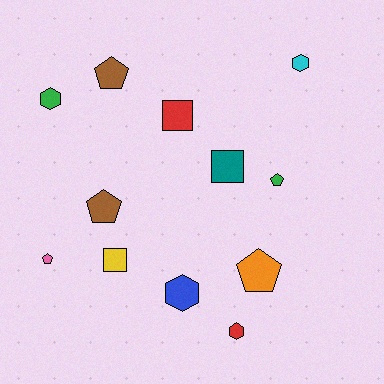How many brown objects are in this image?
There are 2 brown objects.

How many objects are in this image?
There are 12 objects.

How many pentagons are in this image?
There are 5 pentagons.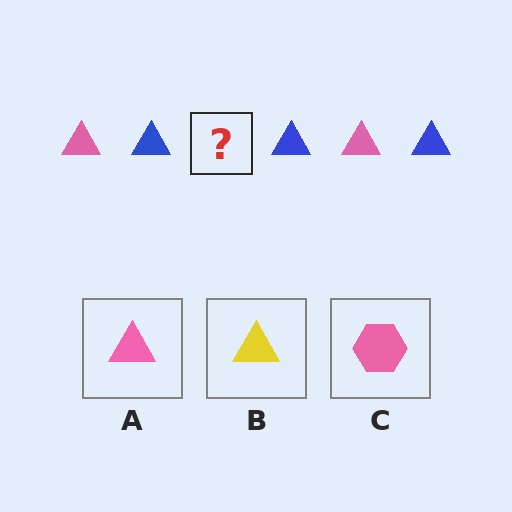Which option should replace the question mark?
Option A.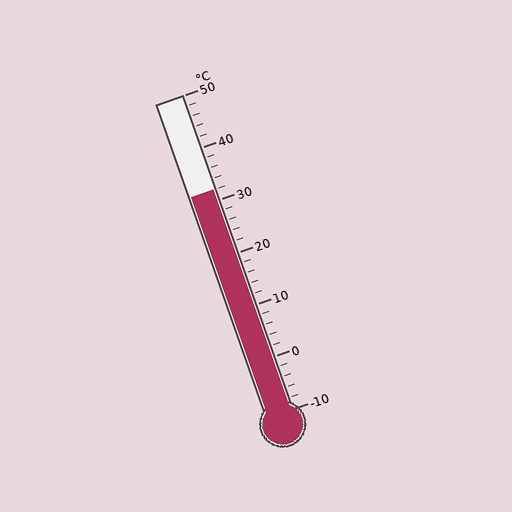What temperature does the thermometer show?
The thermometer shows approximately 32°C.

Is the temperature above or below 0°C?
The temperature is above 0°C.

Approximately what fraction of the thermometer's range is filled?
The thermometer is filled to approximately 70% of its range.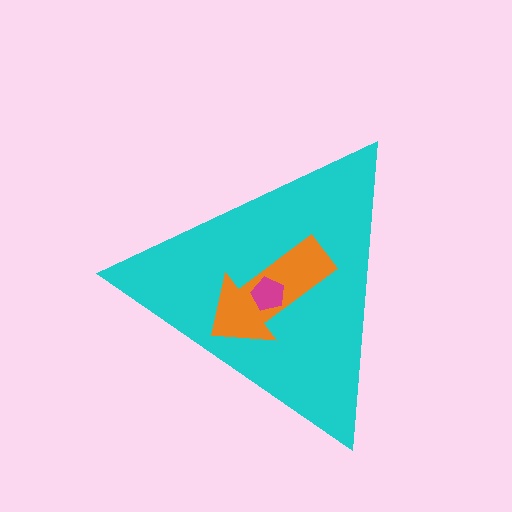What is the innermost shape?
The magenta pentagon.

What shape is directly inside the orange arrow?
The magenta pentagon.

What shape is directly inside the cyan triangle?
The orange arrow.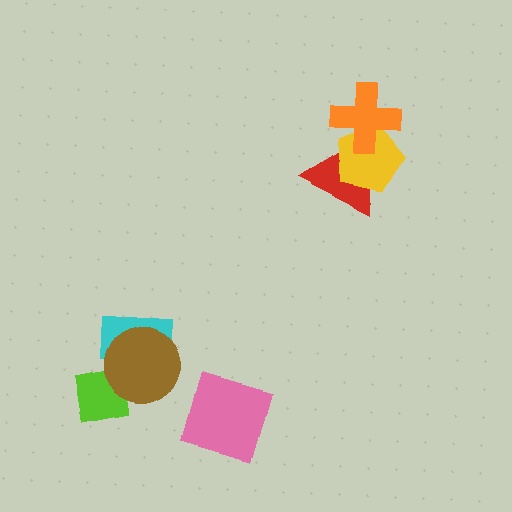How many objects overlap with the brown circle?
2 objects overlap with the brown circle.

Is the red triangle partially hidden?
Yes, it is partially covered by another shape.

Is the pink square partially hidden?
No, no other shape covers it.